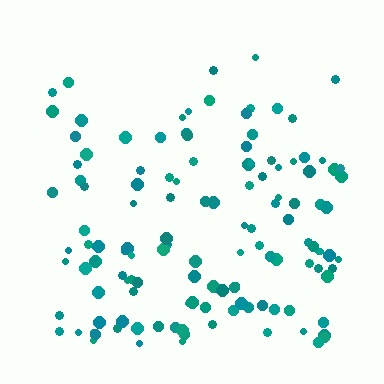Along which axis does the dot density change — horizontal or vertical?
Vertical.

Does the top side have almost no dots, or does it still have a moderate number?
Still a moderate number, just noticeably fewer than the bottom.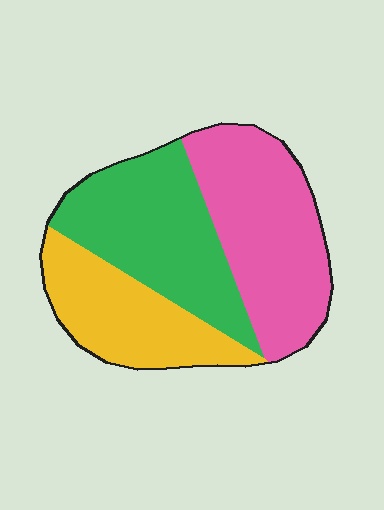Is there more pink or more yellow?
Pink.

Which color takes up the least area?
Yellow, at roughly 25%.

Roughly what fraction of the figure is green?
Green takes up about three eighths (3/8) of the figure.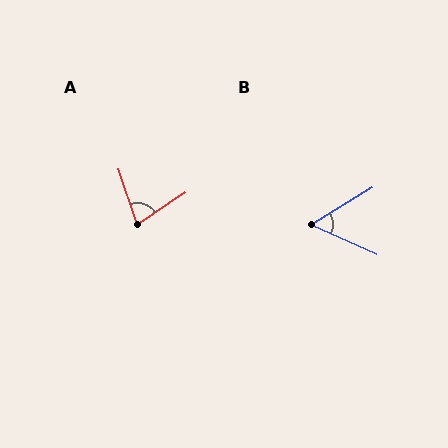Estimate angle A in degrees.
Approximately 74 degrees.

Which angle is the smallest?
B, at approximately 55 degrees.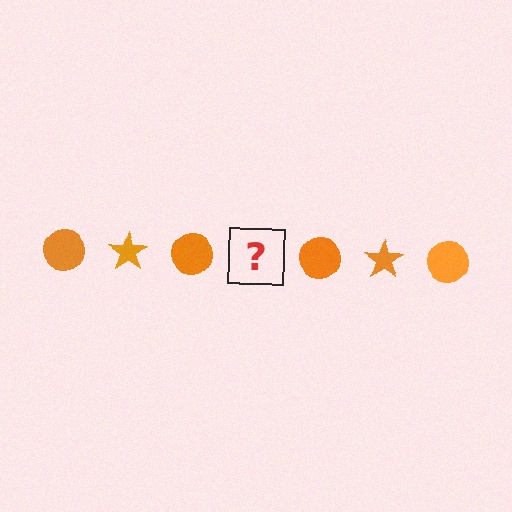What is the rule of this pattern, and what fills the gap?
The rule is that the pattern cycles through circle, star shapes in orange. The gap should be filled with an orange star.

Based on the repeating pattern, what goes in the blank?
The blank should be an orange star.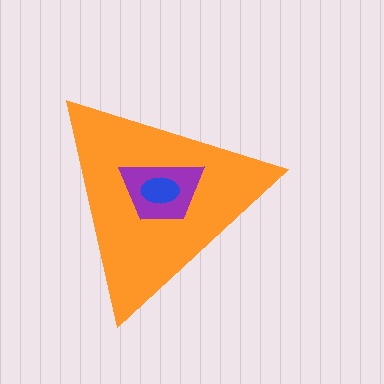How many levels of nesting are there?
3.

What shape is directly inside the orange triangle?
The purple trapezoid.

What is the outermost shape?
The orange triangle.